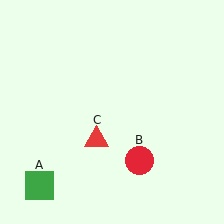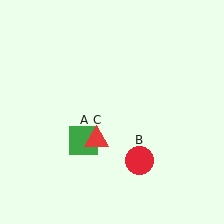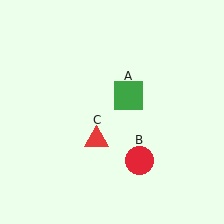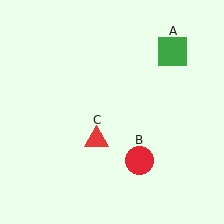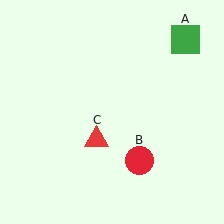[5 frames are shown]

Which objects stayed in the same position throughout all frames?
Red circle (object B) and red triangle (object C) remained stationary.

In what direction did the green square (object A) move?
The green square (object A) moved up and to the right.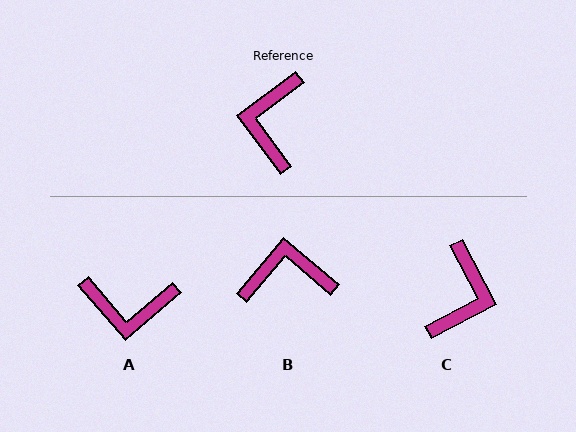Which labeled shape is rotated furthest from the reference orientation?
C, about 171 degrees away.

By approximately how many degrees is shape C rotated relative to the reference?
Approximately 171 degrees counter-clockwise.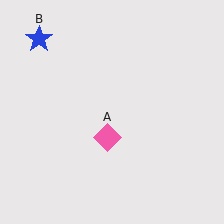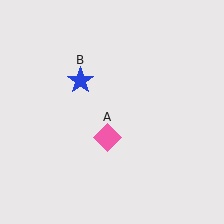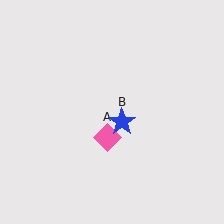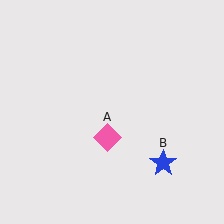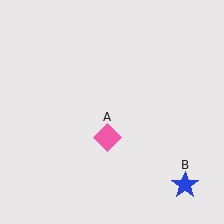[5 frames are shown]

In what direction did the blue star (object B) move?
The blue star (object B) moved down and to the right.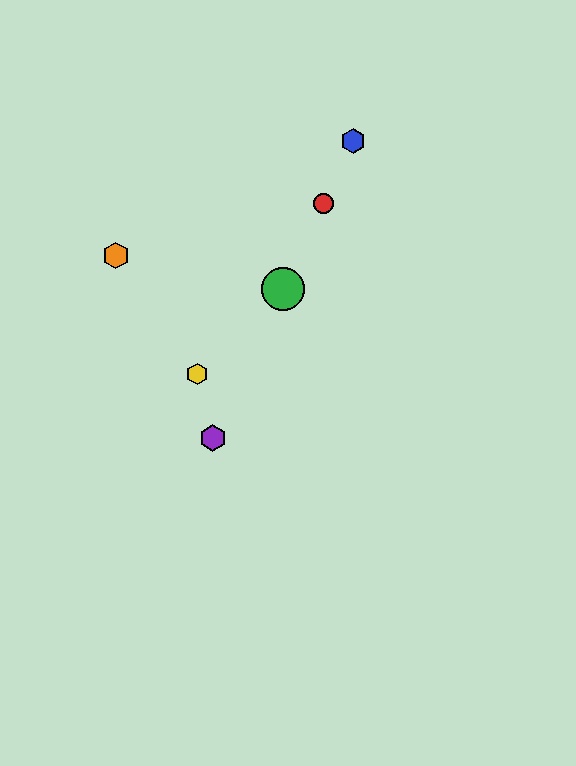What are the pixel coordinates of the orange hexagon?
The orange hexagon is at (116, 256).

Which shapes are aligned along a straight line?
The red circle, the blue hexagon, the green circle, the purple hexagon are aligned along a straight line.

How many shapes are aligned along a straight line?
4 shapes (the red circle, the blue hexagon, the green circle, the purple hexagon) are aligned along a straight line.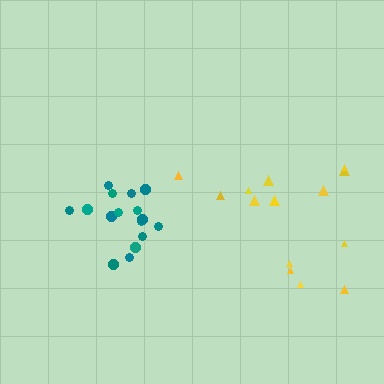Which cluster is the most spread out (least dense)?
Yellow.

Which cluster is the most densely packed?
Teal.